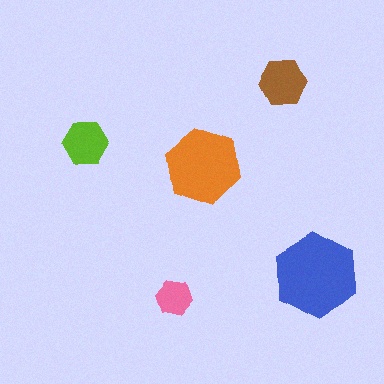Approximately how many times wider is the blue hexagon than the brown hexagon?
About 2 times wider.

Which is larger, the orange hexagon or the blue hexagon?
The blue one.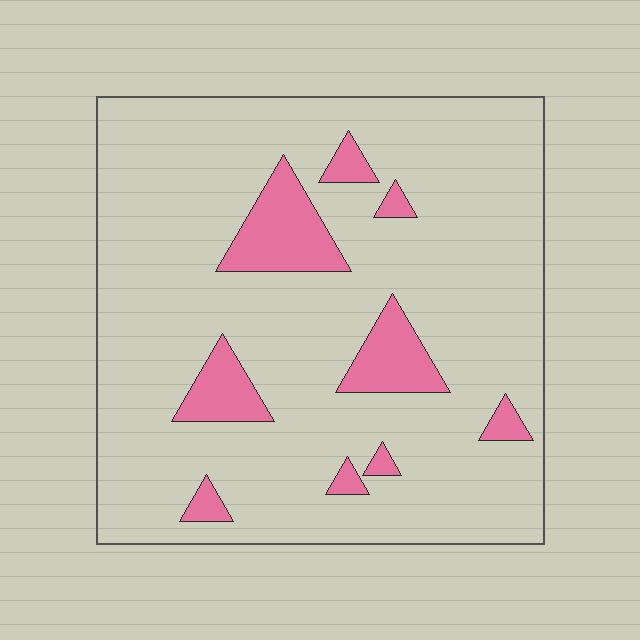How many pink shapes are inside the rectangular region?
9.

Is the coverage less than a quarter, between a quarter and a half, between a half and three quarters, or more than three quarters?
Less than a quarter.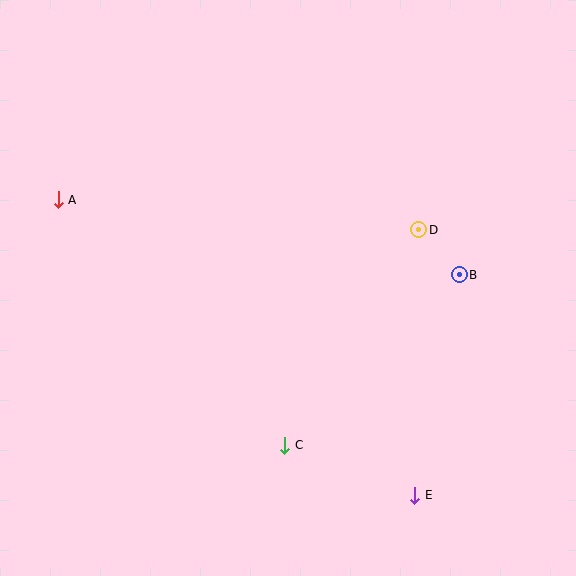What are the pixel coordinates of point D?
Point D is at (419, 230).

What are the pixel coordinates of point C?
Point C is at (284, 445).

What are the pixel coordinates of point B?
Point B is at (459, 275).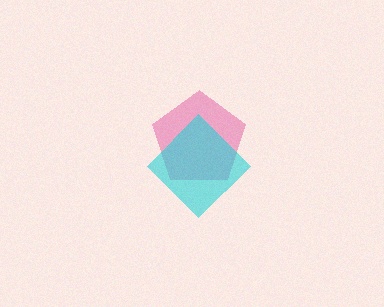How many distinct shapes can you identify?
There are 2 distinct shapes: a pink pentagon, a cyan diamond.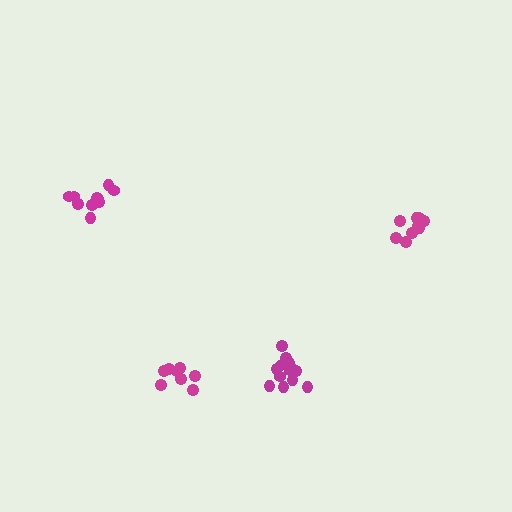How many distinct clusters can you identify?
There are 4 distinct clusters.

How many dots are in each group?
Group 1: 9 dots, Group 2: 8 dots, Group 3: 13 dots, Group 4: 10 dots (40 total).